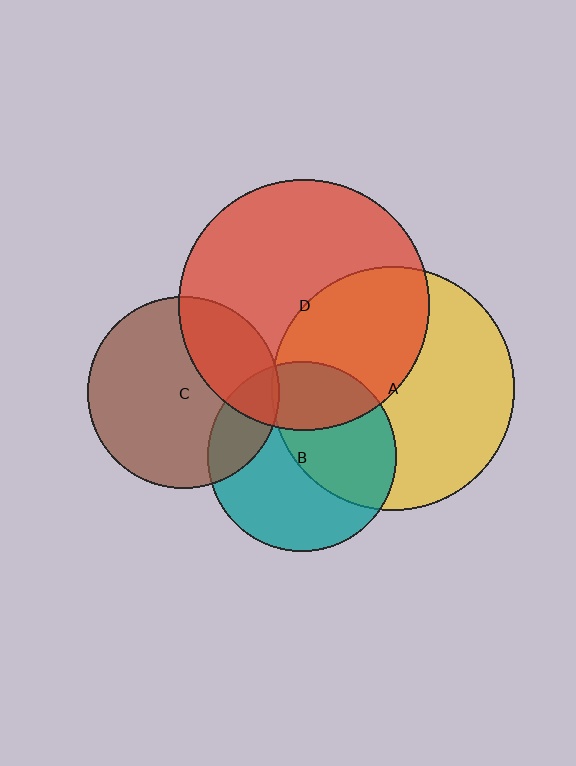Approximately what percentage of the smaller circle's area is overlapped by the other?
Approximately 45%.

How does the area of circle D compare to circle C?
Approximately 1.7 times.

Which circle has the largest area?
Circle D (red).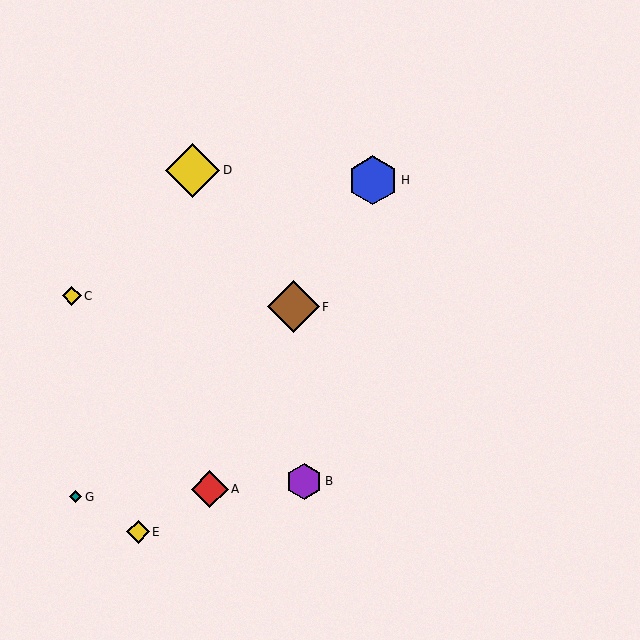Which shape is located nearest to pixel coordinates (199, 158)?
The yellow diamond (labeled D) at (193, 170) is nearest to that location.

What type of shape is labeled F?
Shape F is a brown diamond.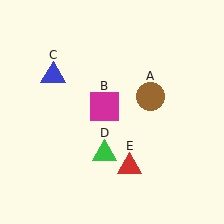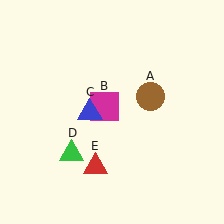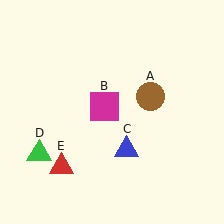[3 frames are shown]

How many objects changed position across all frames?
3 objects changed position: blue triangle (object C), green triangle (object D), red triangle (object E).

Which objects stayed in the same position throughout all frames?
Brown circle (object A) and magenta square (object B) remained stationary.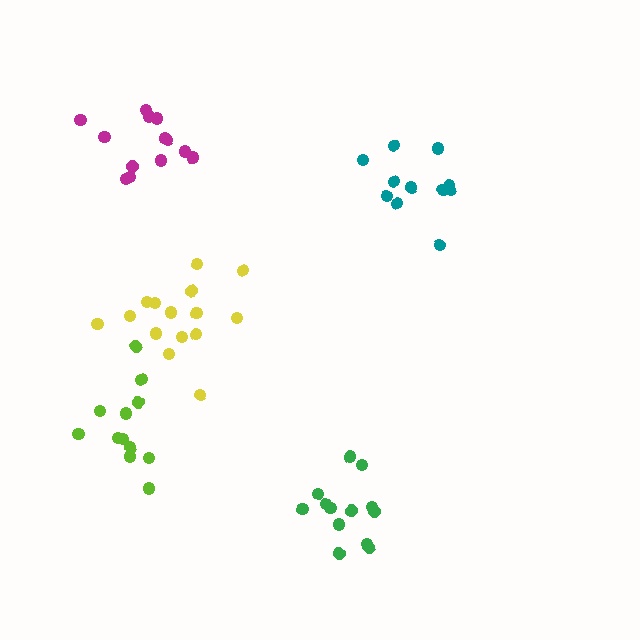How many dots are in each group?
Group 1: 13 dots, Group 2: 11 dots, Group 3: 15 dots, Group 4: 12 dots, Group 5: 13 dots (64 total).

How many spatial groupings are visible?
There are 5 spatial groupings.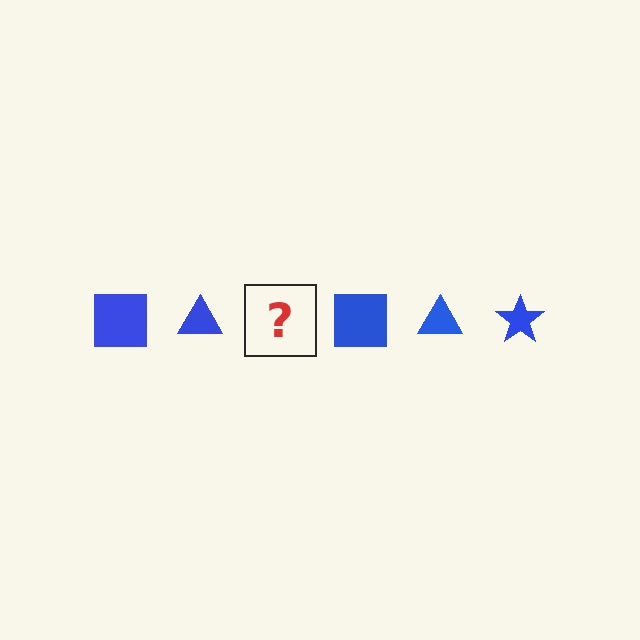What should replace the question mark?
The question mark should be replaced with a blue star.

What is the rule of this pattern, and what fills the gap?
The rule is that the pattern cycles through square, triangle, star shapes in blue. The gap should be filled with a blue star.